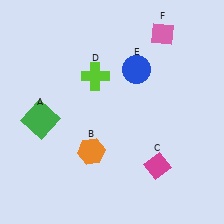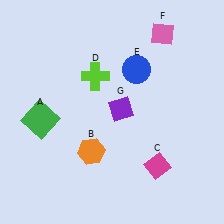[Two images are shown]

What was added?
A purple diamond (G) was added in Image 2.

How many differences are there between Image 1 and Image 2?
There is 1 difference between the two images.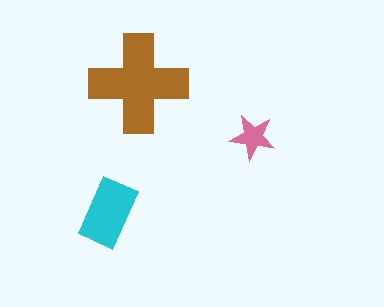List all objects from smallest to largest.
The pink star, the cyan rectangle, the brown cross.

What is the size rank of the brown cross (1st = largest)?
1st.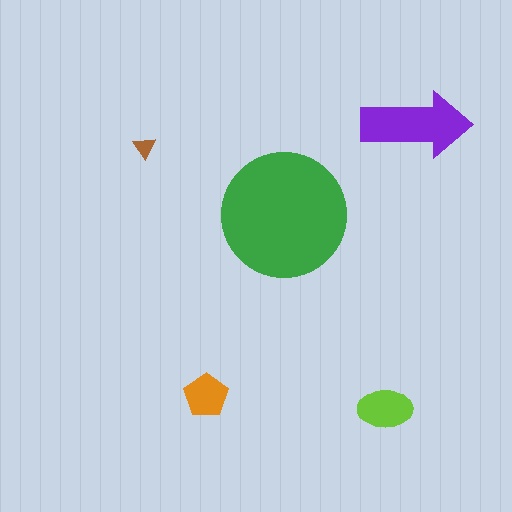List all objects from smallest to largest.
The brown triangle, the orange pentagon, the lime ellipse, the purple arrow, the green circle.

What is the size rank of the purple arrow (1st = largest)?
2nd.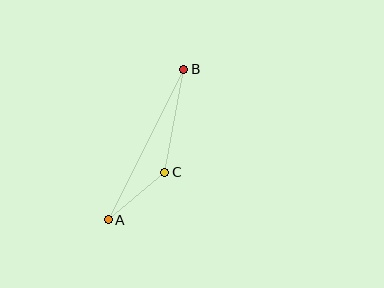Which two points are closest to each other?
Points A and C are closest to each other.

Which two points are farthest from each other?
Points A and B are farthest from each other.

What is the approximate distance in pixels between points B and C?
The distance between B and C is approximately 105 pixels.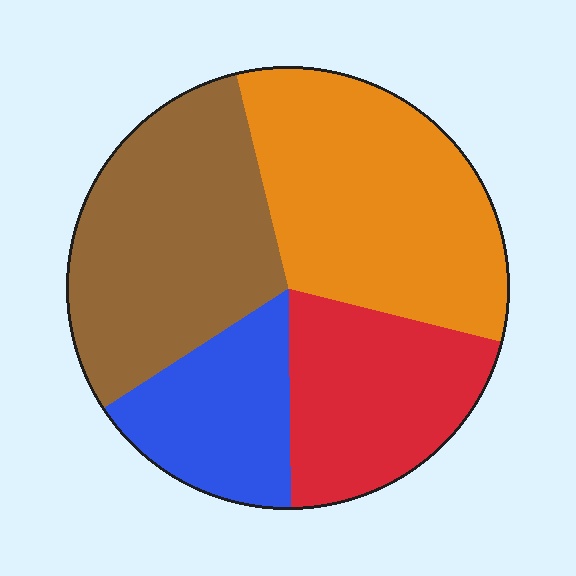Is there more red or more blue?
Red.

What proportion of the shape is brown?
Brown covers about 30% of the shape.